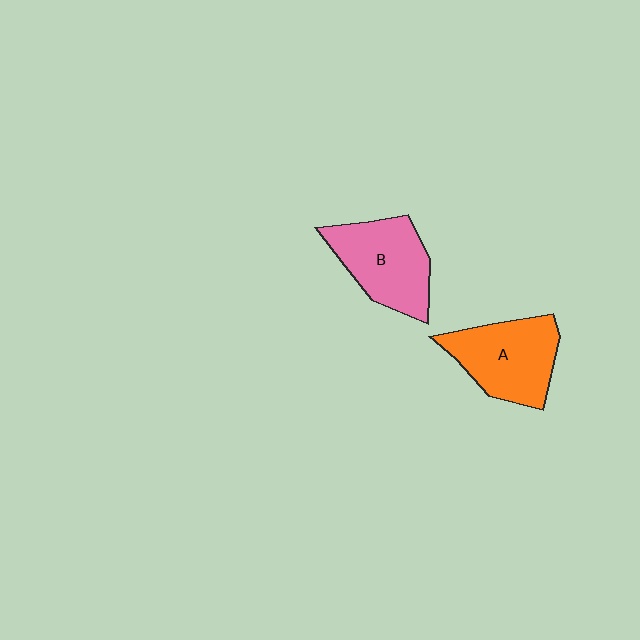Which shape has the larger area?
Shape A (orange).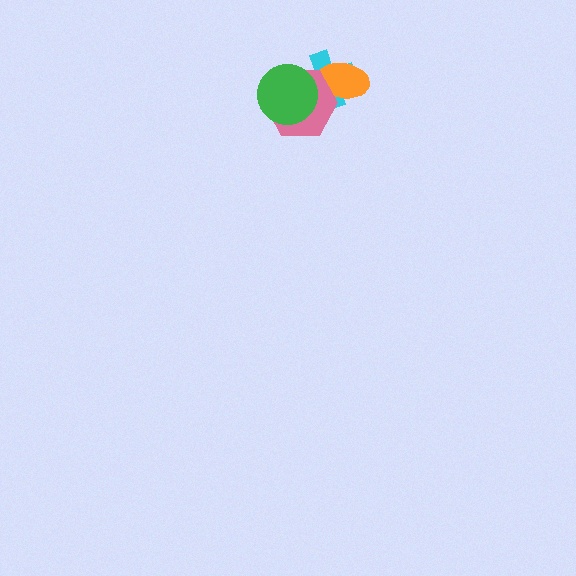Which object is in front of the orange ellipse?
The pink hexagon is in front of the orange ellipse.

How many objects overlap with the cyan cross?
3 objects overlap with the cyan cross.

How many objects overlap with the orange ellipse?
2 objects overlap with the orange ellipse.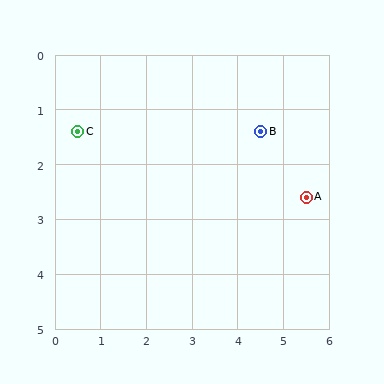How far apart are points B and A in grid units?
Points B and A are about 1.6 grid units apart.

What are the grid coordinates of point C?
Point C is at approximately (0.5, 1.4).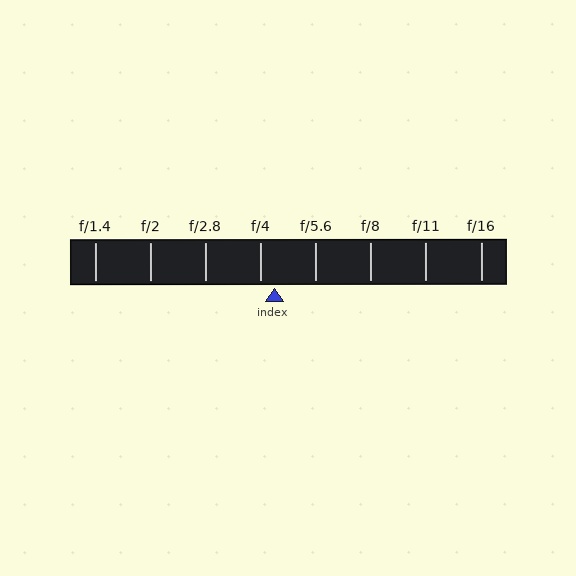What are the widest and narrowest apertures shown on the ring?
The widest aperture shown is f/1.4 and the narrowest is f/16.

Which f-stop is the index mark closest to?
The index mark is closest to f/4.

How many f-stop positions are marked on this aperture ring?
There are 8 f-stop positions marked.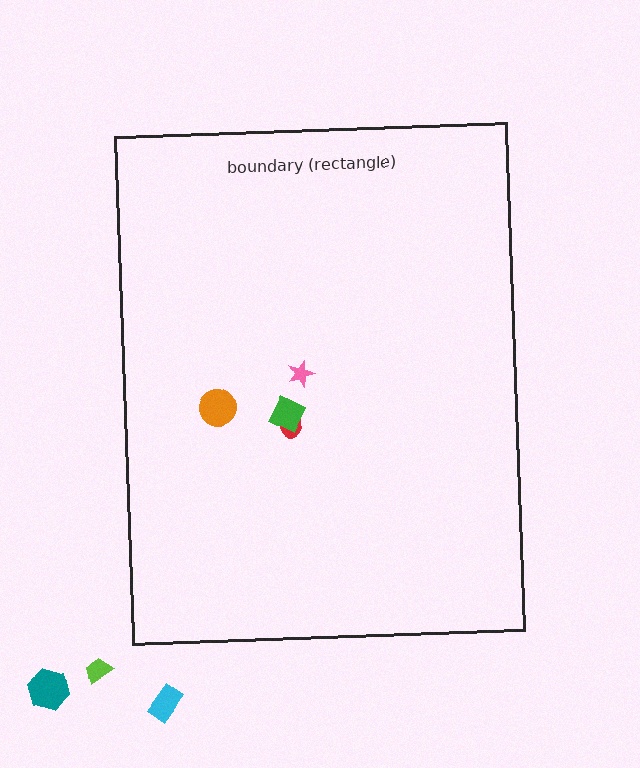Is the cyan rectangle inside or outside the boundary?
Outside.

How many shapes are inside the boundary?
4 inside, 3 outside.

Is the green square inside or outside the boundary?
Inside.